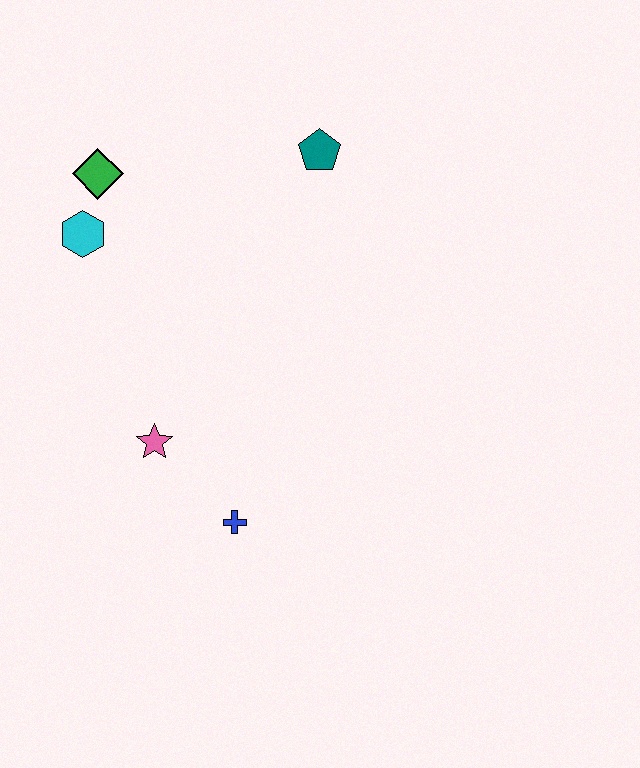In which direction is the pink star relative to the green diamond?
The pink star is below the green diamond.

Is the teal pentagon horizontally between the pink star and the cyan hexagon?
No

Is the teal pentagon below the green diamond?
No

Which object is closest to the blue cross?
The pink star is closest to the blue cross.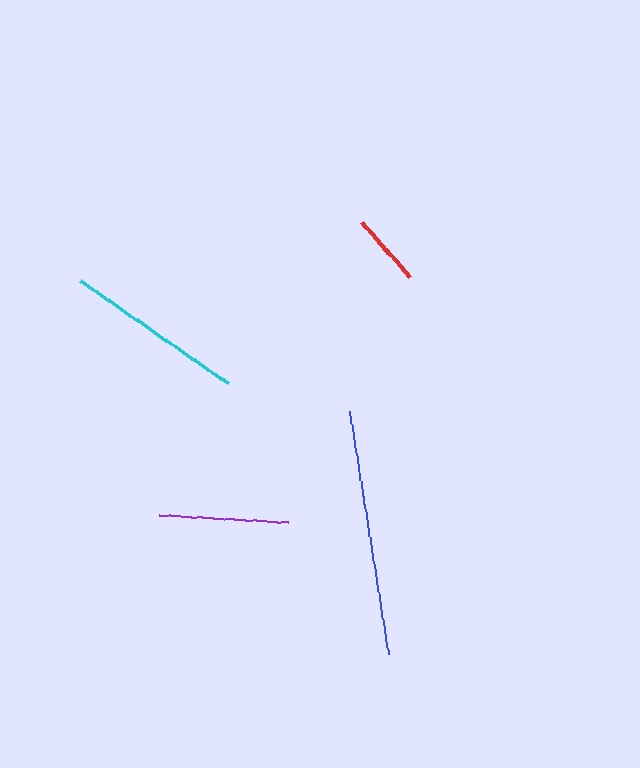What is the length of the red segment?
The red segment is approximately 73 pixels long.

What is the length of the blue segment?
The blue segment is approximately 245 pixels long.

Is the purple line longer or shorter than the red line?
The purple line is longer than the red line.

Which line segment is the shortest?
The red line is the shortest at approximately 73 pixels.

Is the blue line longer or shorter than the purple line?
The blue line is longer than the purple line.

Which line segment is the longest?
The blue line is the longest at approximately 245 pixels.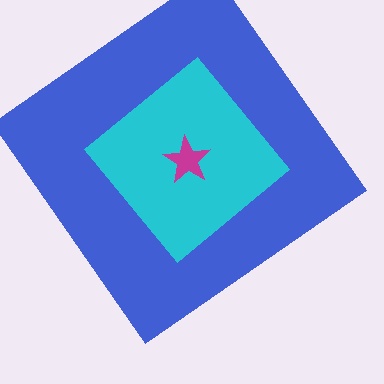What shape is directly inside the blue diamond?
The cyan diamond.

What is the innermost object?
The magenta star.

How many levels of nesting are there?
3.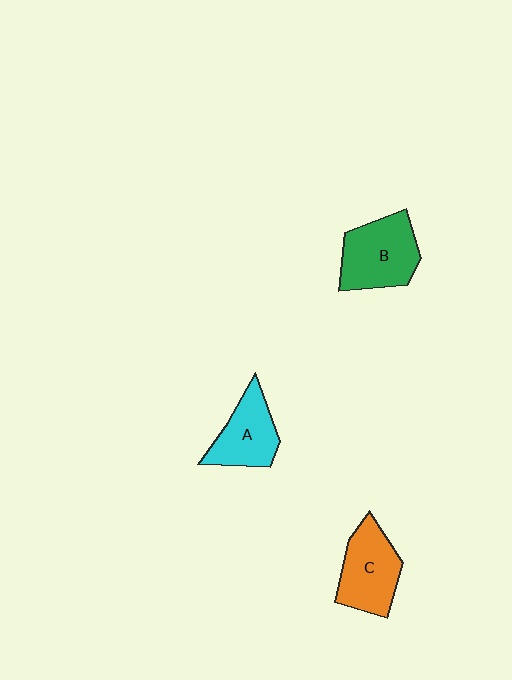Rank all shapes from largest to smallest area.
From largest to smallest: B (green), C (orange), A (cyan).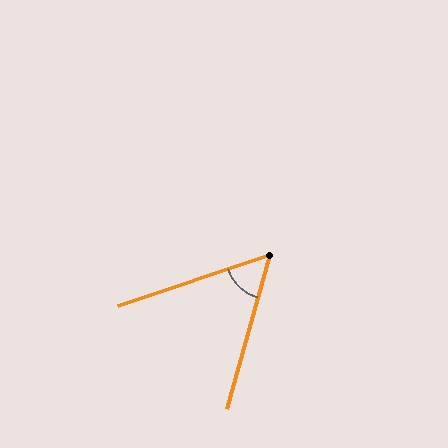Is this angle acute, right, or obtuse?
It is acute.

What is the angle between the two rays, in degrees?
Approximately 56 degrees.